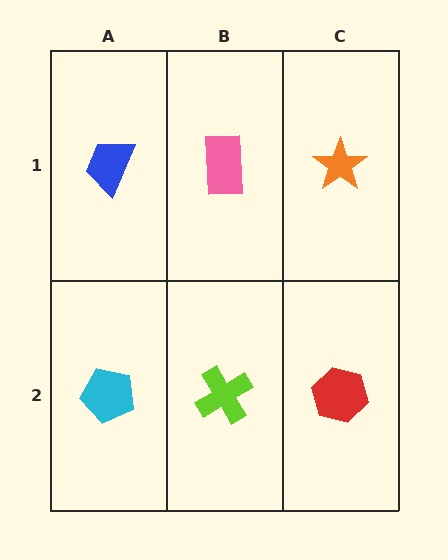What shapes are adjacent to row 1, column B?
A lime cross (row 2, column B), a blue trapezoid (row 1, column A), an orange star (row 1, column C).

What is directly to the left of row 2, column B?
A cyan pentagon.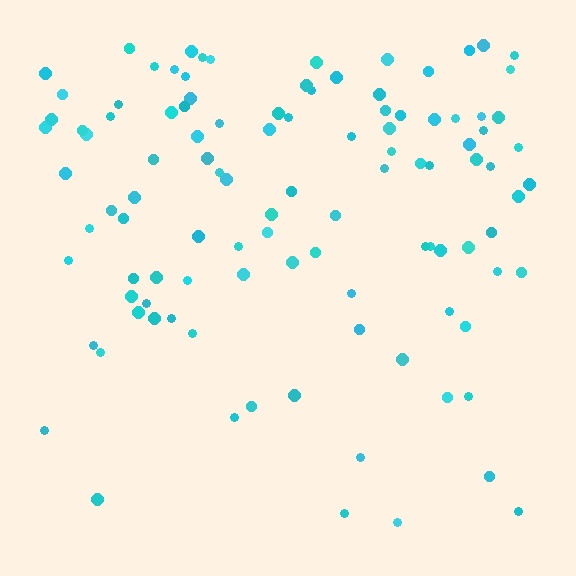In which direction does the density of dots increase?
From bottom to top, with the top side densest.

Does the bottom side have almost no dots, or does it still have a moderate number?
Still a moderate number, just noticeably fewer than the top.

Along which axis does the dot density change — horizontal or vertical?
Vertical.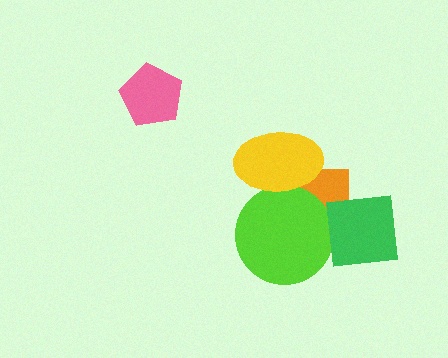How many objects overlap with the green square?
1 object overlaps with the green square.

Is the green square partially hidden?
No, no other shape covers it.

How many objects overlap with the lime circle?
2 objects overlap with the lime circle.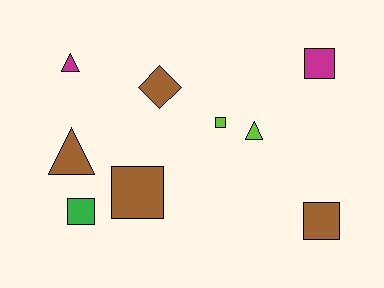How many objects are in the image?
There are 9 objects.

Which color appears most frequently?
Brown, with 4 objects.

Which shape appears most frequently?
Square, with 5 objects.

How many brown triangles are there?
There is 1 brown triangle.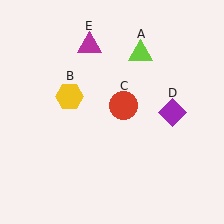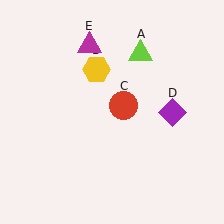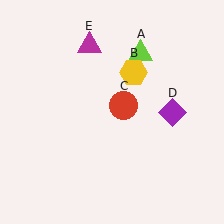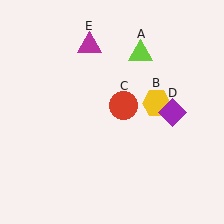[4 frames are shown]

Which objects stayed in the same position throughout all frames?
Lime triangle (object A) and red circle (object C) and purple diamond (object D) and magenta triangle (object E) remained stationary.